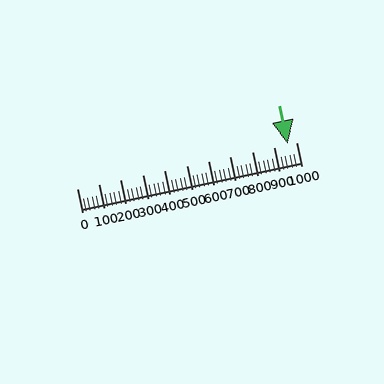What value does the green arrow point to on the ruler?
The green arrow points to approximately 960.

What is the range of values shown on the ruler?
The ruler shows values from 0 to 1000.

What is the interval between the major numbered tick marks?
The major tick marks are spaced 100 units apart.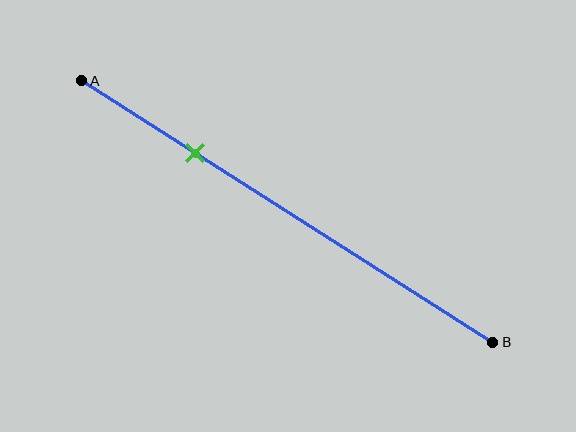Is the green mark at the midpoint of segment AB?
No, the mark is at about 30% from A, not at the 50% midpoint.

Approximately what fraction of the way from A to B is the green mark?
The green mark is approximately 30% of the way from A to B.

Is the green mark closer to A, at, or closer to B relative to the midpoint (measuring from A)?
The green mark is closer to point A than the midpoint of segment AB.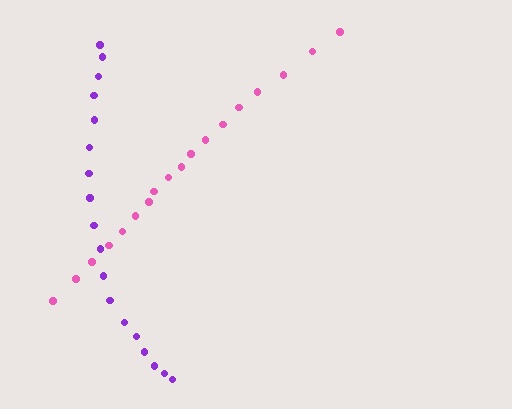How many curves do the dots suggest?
There are 2 distinct paths.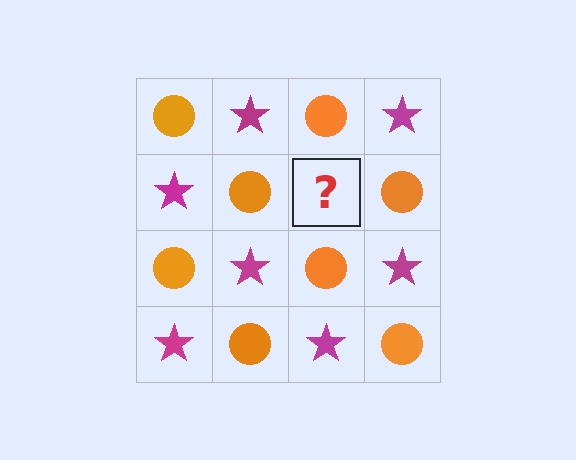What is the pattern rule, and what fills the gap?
The rule is that it alternates orange circle and magenta star in a checkerboard pattern. The gap should be filled with a magenta star.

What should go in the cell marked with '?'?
The missing cell should contain a magenta star.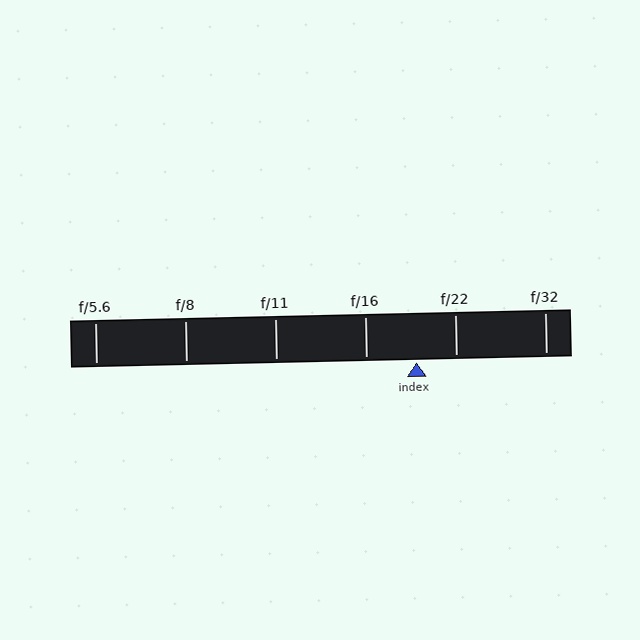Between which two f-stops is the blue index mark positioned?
The index mark is between f/16 and f/22.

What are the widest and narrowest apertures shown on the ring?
The widest aperture shown is f/5.6 and the narrowest is f/32.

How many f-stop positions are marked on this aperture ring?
There are 6 f-stop positions marked.